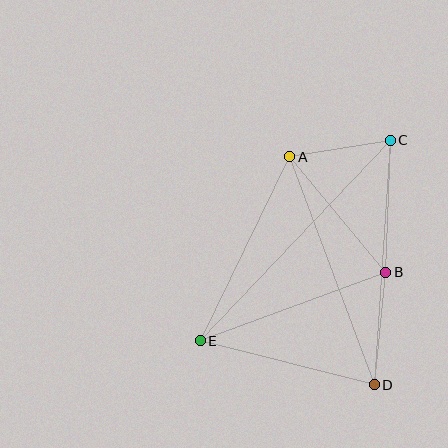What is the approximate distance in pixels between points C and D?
The distance between C and D is approximately 245 pixels.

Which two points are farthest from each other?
Points C and E are farthest from each other.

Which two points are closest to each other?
Points A and C are closest to each other.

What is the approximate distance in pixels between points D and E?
The distance between D and E is approximately 179 pixels.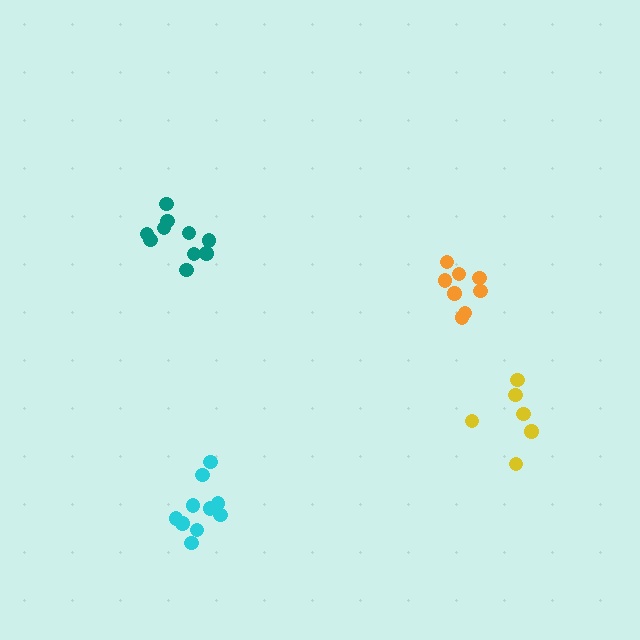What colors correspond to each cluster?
The clusters are colored: teal, orange, cyan, yellow.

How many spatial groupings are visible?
There are 4 spatial groupings.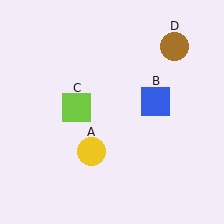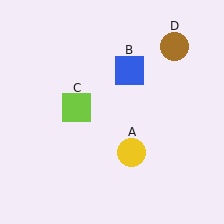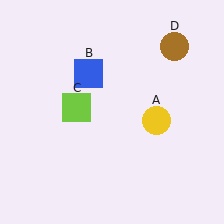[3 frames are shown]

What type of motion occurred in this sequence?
The yellow circle (object A), blue square (object B) rotated counterclockwise around the center of the scene.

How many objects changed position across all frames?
2 objects changed position: yellow circle (object A), blue square (object B).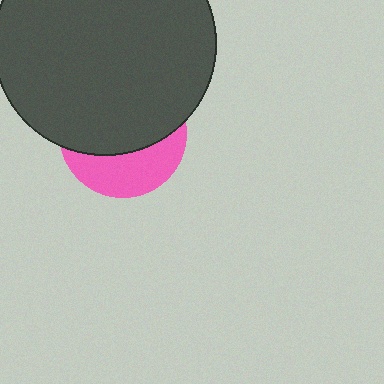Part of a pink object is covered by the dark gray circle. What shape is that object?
It is a circle.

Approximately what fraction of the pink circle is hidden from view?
Roughly 64% of the pink circle is hidden behind the dark gray circle.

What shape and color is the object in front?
The object in front is a dark gray circle.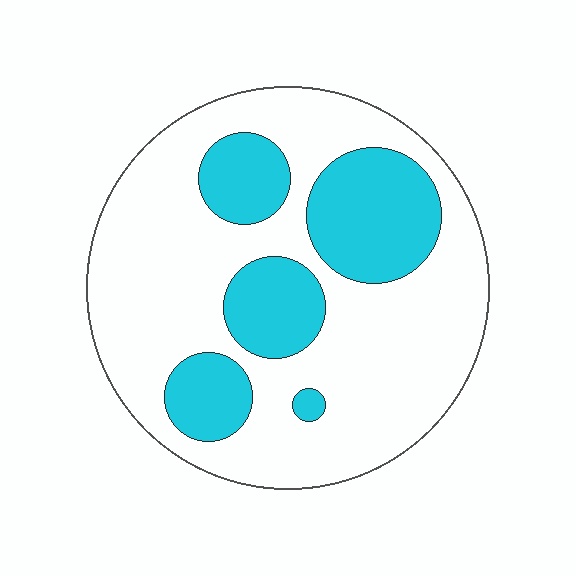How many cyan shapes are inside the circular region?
5.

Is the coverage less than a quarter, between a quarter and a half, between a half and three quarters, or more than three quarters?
Between a quarter and a half.